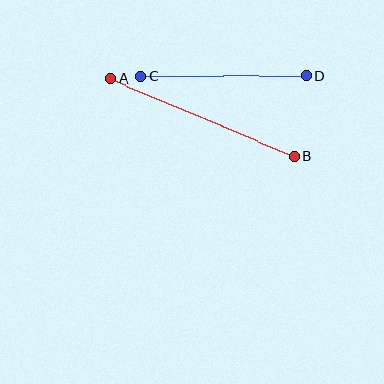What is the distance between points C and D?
The distance is approximately 166 pixels.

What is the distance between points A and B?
The distance is approximately 200 pixels.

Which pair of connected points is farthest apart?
Points A and B are farthest apart.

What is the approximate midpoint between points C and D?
The midpoint is at approximately (223, 76) pixels.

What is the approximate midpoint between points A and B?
The midpoint is at approximately (202, 117) pixels.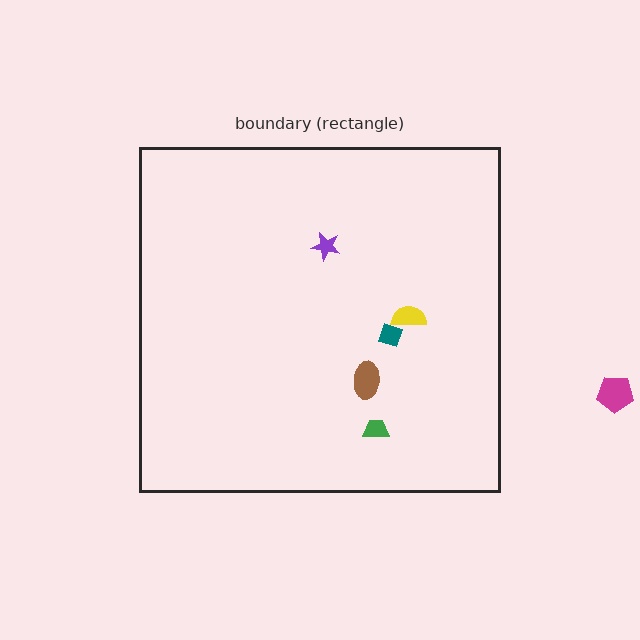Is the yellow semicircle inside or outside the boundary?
Inside.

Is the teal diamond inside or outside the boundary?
Inside.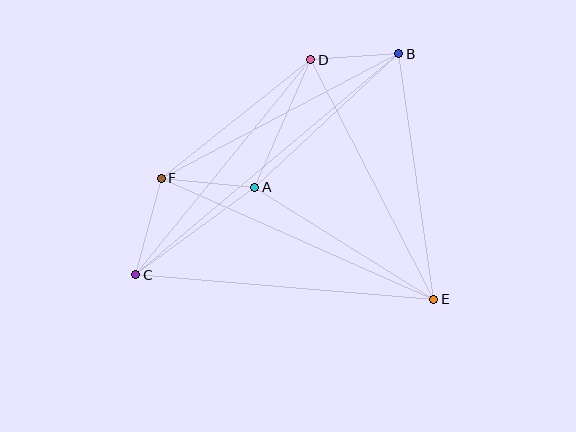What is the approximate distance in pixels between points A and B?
The distance between A and B is approximately 196 pixels.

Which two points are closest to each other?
Points B and D are closest to each other.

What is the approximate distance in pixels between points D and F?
The distance between D and F is approximately 191 pixels.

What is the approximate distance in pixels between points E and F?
The distance between E and F is approximately 298 pixels.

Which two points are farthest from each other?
Points B and C are farthest from each other.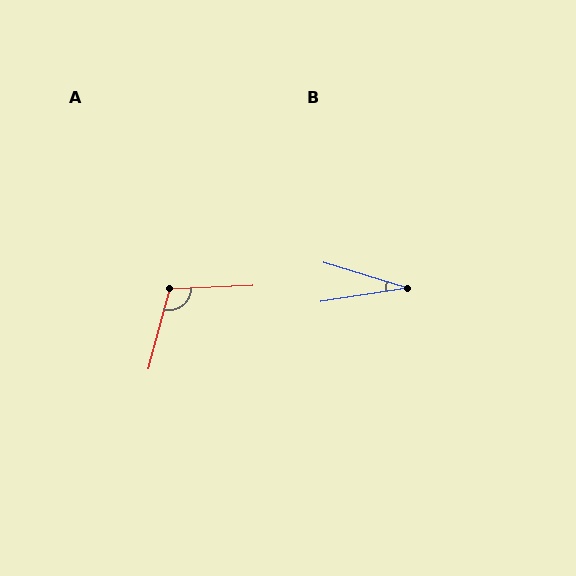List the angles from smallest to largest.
B (26°), A (108°).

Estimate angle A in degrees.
Approximately 108 degrees.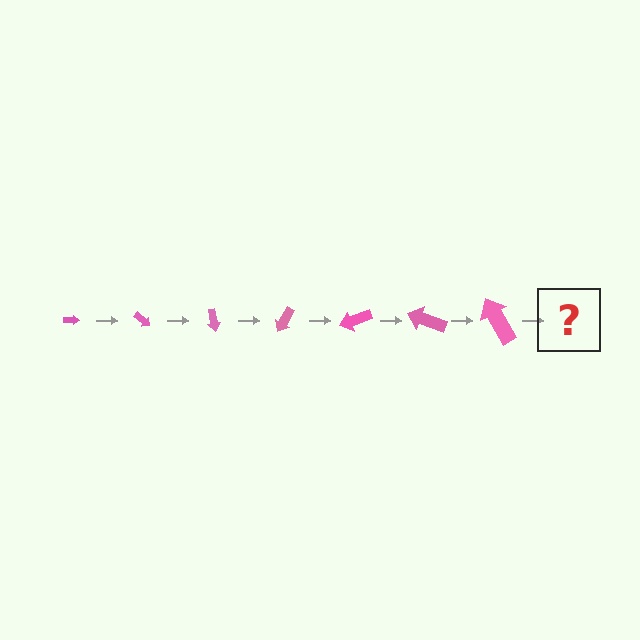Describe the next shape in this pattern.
It should be an arrow, larger than the previous one and rotated 280 degrees from the start.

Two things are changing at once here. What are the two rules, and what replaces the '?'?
The two rules are that the arrow grows larger each step and it rotates 40 degrees each step. The '?' should be an arrow, larger than the previous one and rotated 280 degrees from the start.